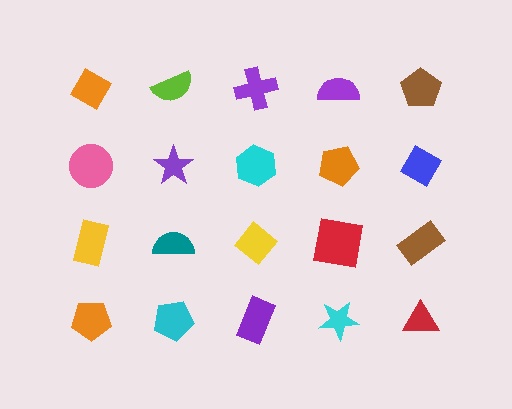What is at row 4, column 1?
An orange pentagon.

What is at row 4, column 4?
A cyan star.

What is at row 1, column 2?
A lime semicircle.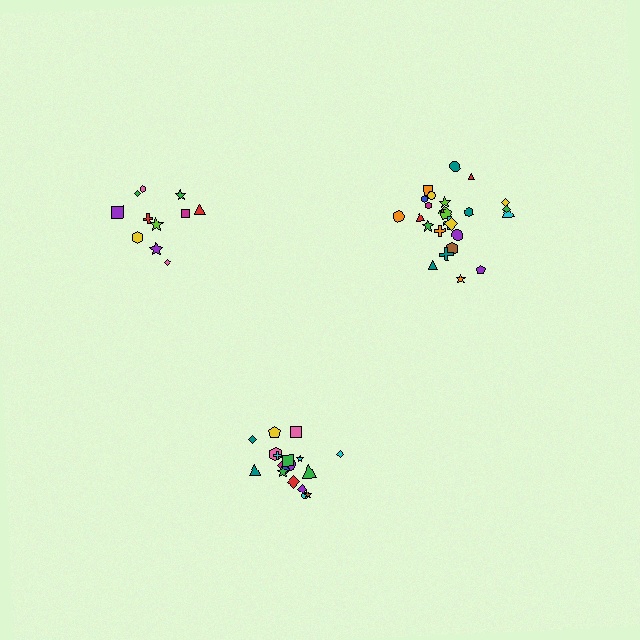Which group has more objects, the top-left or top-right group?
The top-right group.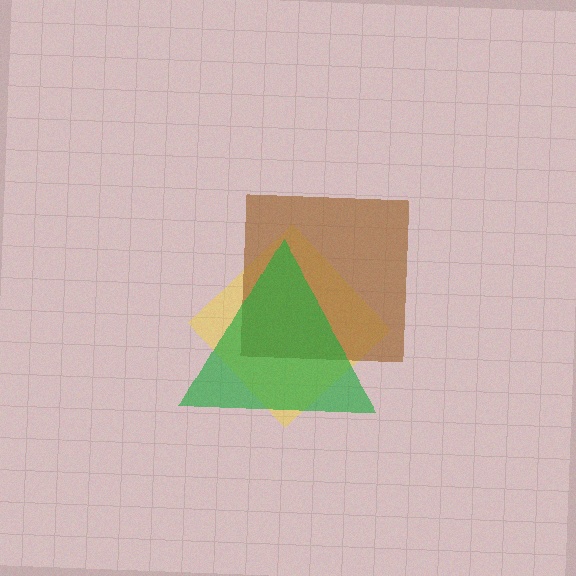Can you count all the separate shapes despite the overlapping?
Yes, there are 3 separate shapes.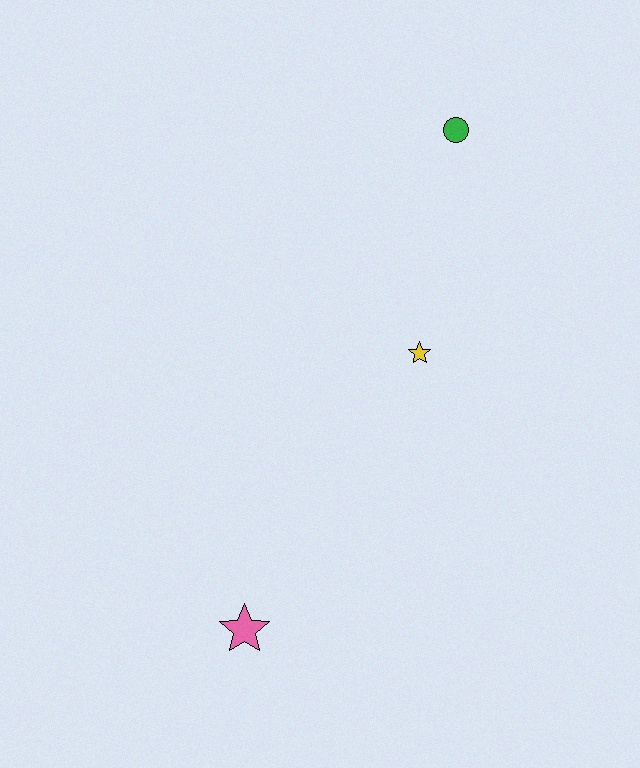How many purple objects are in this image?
There are no purple objects.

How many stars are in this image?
There are 2 stars.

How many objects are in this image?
There are 3 objects.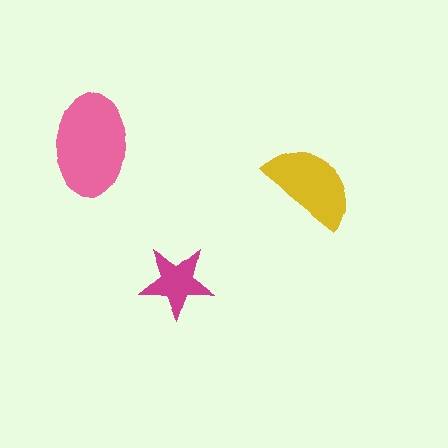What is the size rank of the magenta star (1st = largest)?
3rd.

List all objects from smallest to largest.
The magenta star, the yellow semicircle, the pink ellipse.